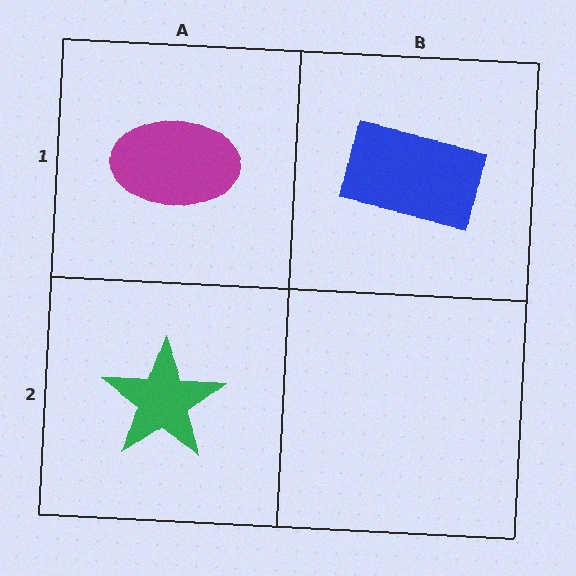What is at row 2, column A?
A green star.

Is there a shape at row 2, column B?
No, that cell is empty.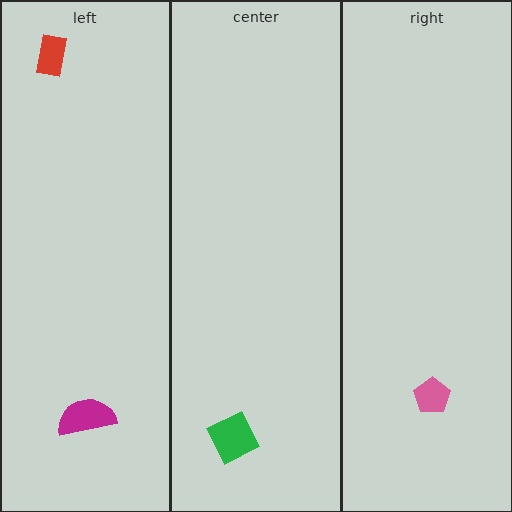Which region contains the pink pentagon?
The right region.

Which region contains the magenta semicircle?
The left region.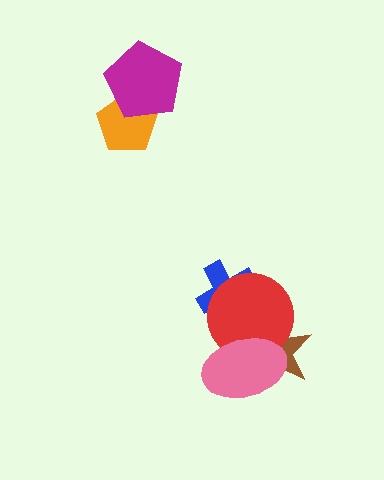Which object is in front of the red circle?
The pink ellipse is in front of the red circle.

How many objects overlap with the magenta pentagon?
1 object overlaps with the magenta pentagon.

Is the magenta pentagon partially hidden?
No, no other shape covers it.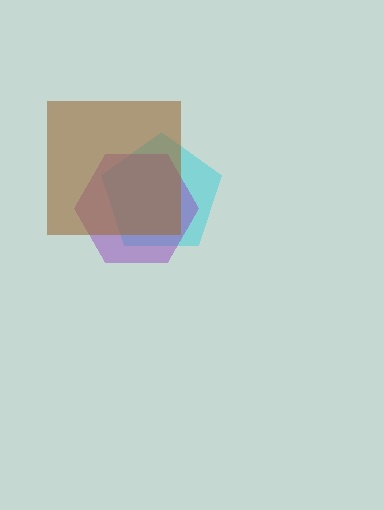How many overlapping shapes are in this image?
There are 3 overlapping shapes in the image.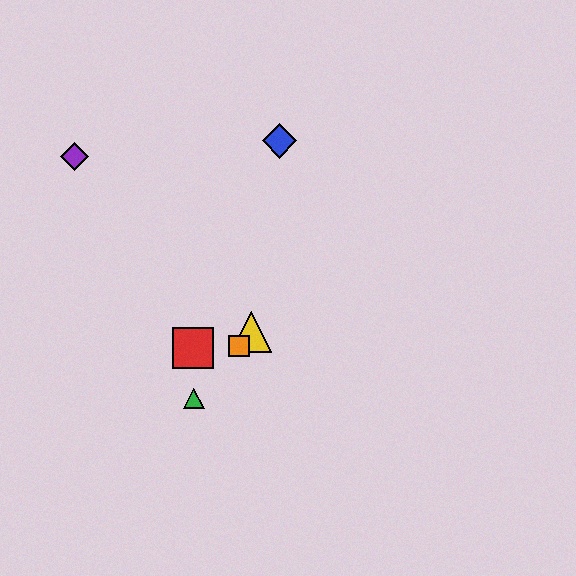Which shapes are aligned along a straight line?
The green triangle, the yellow triangle, the orange square are aligned along a straight line.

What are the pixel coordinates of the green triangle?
The green triangle is at (194, 398).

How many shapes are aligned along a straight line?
3 shapes (the green triangle, the yellow triangle, the orange square) are aligned along a straight line.